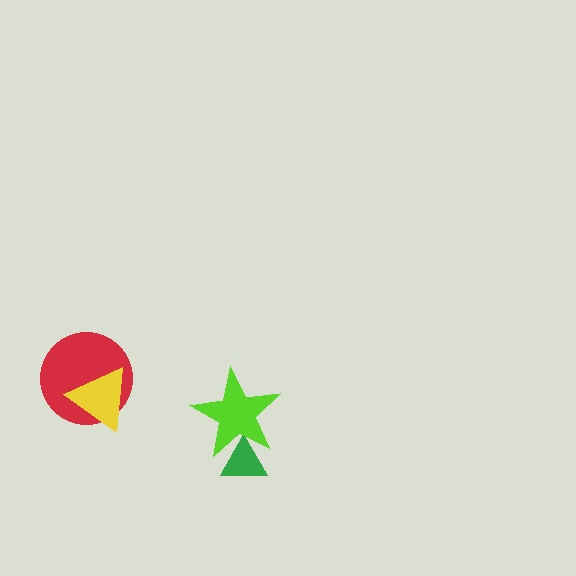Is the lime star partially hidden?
No, no other shape covers it.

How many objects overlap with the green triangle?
1 object overlaps with the green triangle.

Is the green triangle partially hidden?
Yes, it is partially covered by another shape.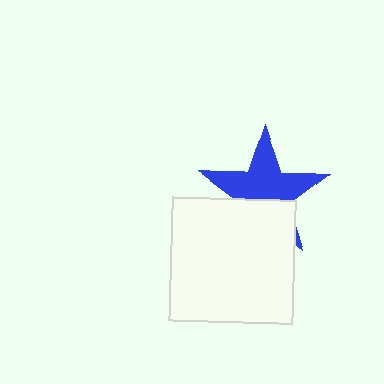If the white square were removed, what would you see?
You would see the complete blue star.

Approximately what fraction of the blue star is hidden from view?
Roughly 37% of the blue star is hidden behind the white square.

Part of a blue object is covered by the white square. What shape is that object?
It is a star.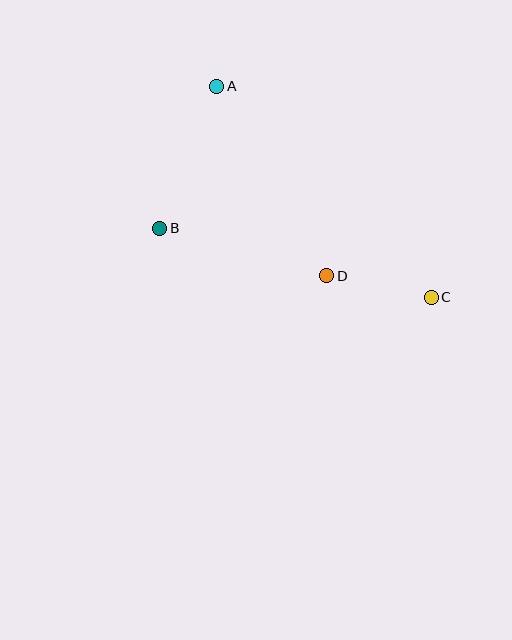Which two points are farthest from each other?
Points A and C are farthest from each other.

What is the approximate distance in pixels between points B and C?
The distance between B and C is approximately 280 pixels.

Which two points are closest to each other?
Points C and D are closest to each other.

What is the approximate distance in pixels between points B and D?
The distance between B and D is approximately 174 pixels.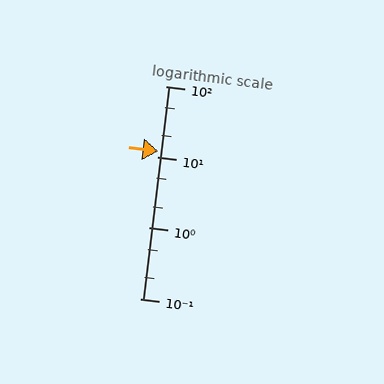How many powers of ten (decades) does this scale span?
The scale spans 3 decades, from 0.1 to 100.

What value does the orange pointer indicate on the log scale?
The pointer indicates approximately 12.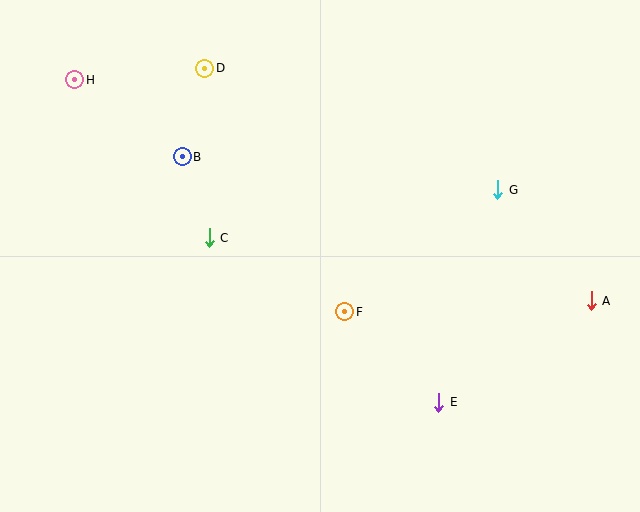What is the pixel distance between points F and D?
The distance between F and D is 281 pixels.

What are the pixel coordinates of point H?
Point H is at (75, 80).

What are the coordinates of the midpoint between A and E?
The midpoint between A and E is at (515, 351).